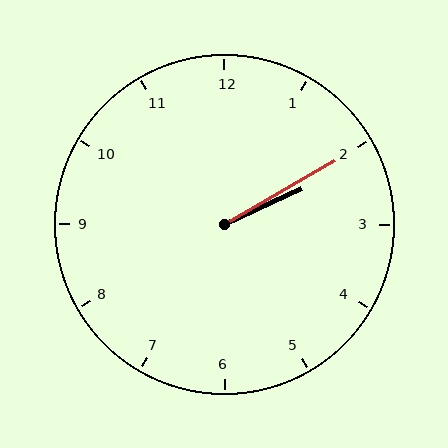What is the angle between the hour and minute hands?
Approximately 5 degrees.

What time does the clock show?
2:10.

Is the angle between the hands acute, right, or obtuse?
It is acute.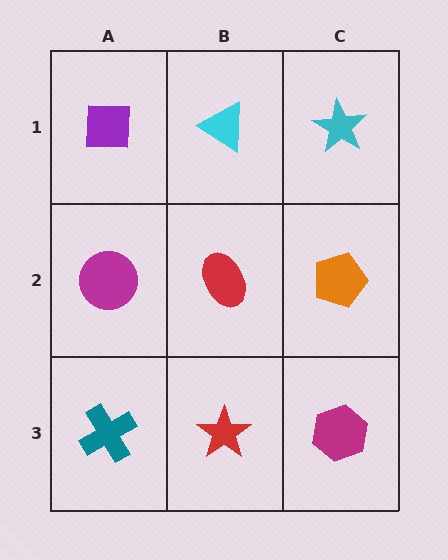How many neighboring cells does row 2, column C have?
3.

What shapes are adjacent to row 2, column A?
A purple square (row 1, column A), a teal cross (row 3, column A), a red ellipse (row 2, column B).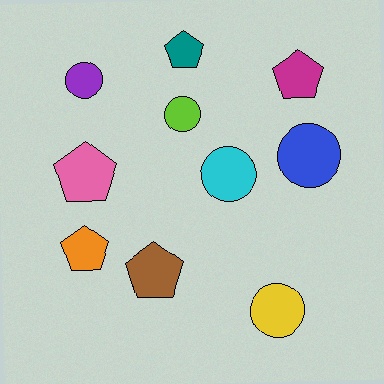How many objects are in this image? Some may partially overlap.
There are 10 objects.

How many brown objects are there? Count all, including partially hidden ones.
There is 1 brown object.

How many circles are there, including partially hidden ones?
There are 5 circles.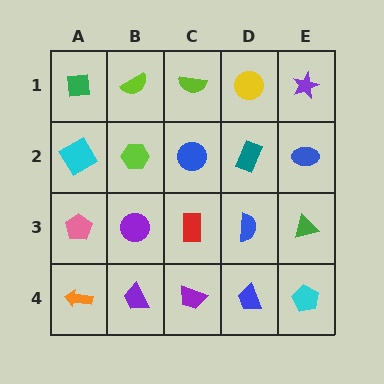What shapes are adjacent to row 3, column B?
A lime hexagon (row 2, column B), a purple trapezoid (row 4, column B), a pink pentagon (row 3, column A), a red rectangle (row 3, column C).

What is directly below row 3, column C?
A purple trapezoid.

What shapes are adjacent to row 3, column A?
A cyan diamond (row 2, column A), an orange arrow (row 4, column A), a purple circle (row 3, column B).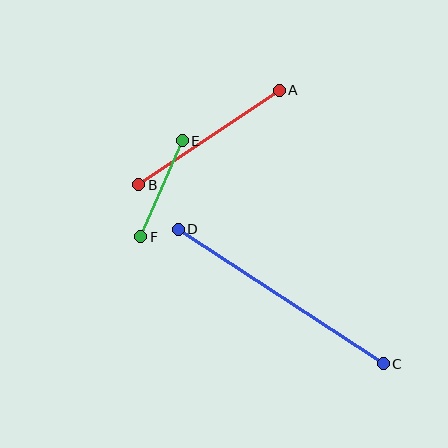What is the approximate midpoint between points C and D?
The midpoint is at approximately (281, 297) pixels.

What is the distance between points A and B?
The distance is approximately 169 pixels.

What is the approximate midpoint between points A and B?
The midpoint is at approximately (209, 138) pixels.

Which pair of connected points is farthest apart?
Points C and D are farthest apart.